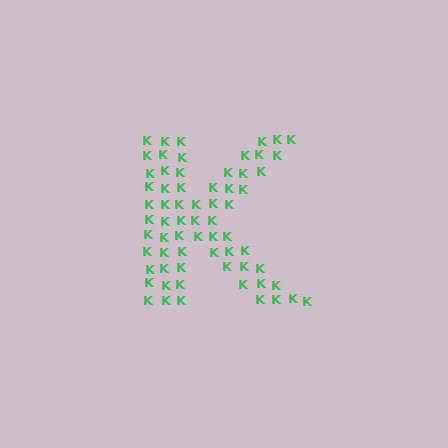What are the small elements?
The small elements are letter K's.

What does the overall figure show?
The overall figure shows the letter K.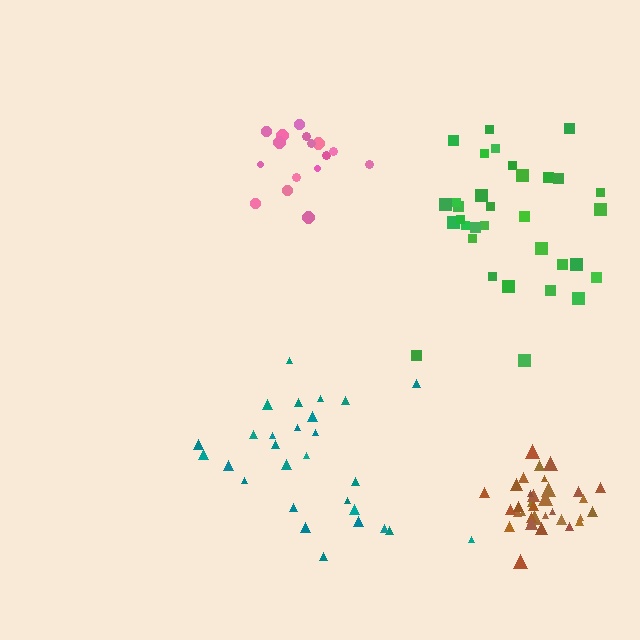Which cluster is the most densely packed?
Brown.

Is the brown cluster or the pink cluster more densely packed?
Brown.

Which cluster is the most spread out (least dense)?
Teal.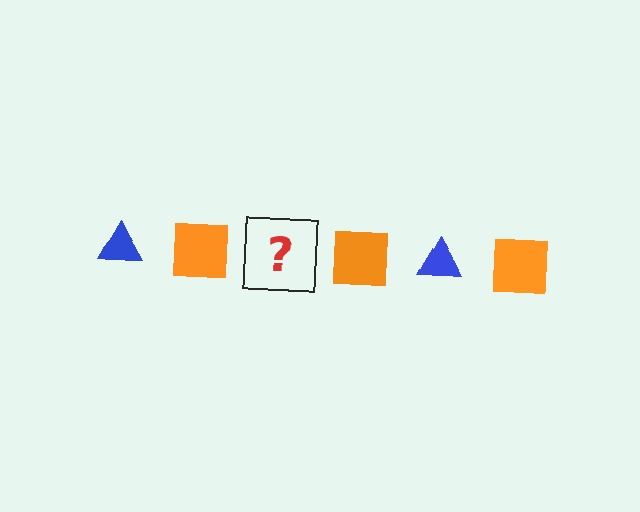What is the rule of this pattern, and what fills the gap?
The rule is that the pattern alternates between blue triangle and orange square. The gap should be filled with a blue triangle.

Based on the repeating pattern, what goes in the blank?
The blank should be a blue triangle.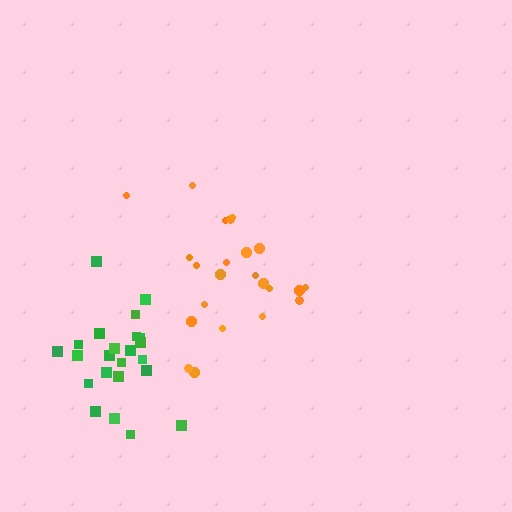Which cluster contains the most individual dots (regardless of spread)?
Orange (24).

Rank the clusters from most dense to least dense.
green, orange.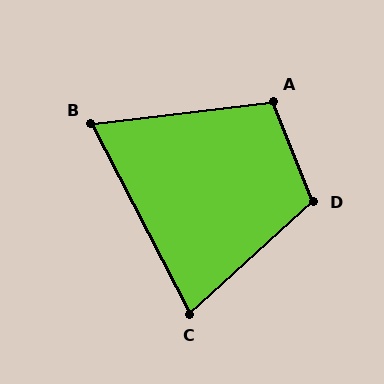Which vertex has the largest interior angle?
D, at approximately 110 degrees.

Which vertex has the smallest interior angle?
B, at approximately 70 degrees.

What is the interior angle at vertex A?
Approximately 105 degrees (obtuse).